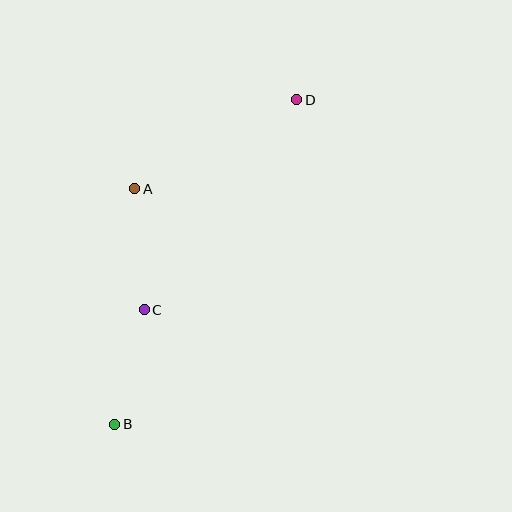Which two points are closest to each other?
Points B and C are closest to each other.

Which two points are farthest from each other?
Points B and D are farthest from each other.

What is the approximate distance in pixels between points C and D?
The distance between C and D is approximately 259 pixels.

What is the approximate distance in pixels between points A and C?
The distance between A and C is approximately 122 pixels.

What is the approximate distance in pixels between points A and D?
The distance between A and D is approximately 185 pixels.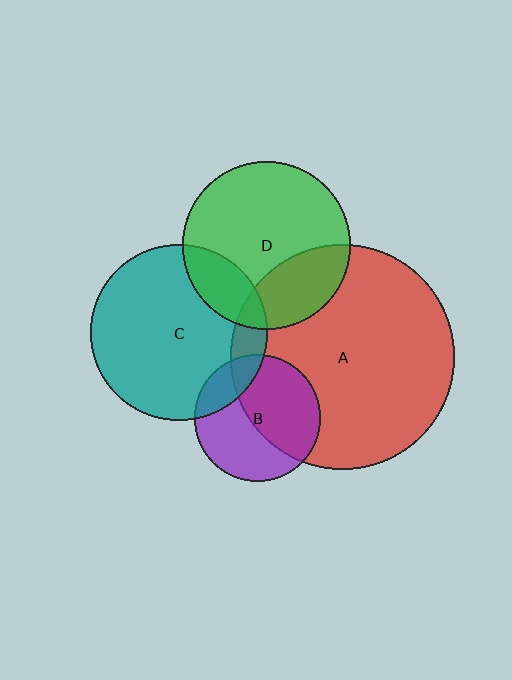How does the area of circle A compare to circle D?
Approximately 1.8 times.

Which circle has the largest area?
Circle A (red).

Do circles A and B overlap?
Yes.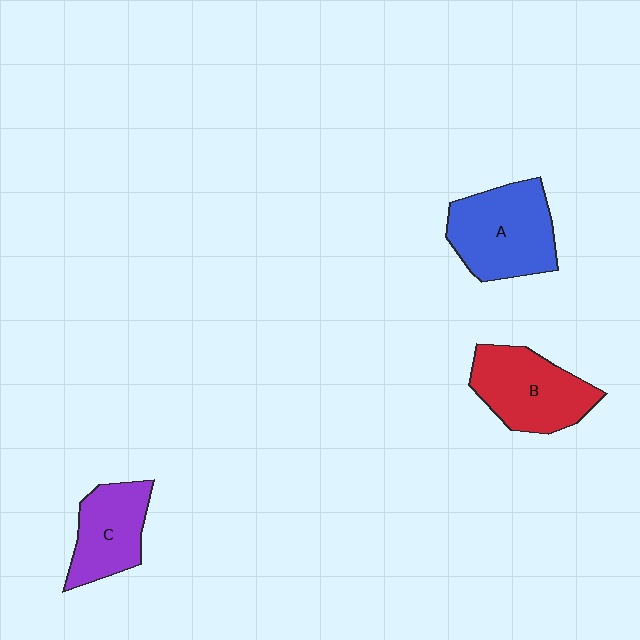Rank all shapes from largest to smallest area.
From largest to smallest: A (blue), B (red), C (purple).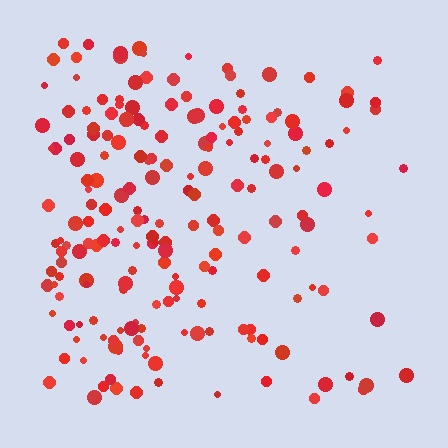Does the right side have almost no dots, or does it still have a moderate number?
Still a moderate number, just noticeably fewer than the left.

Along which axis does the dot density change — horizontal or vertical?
Horizontal.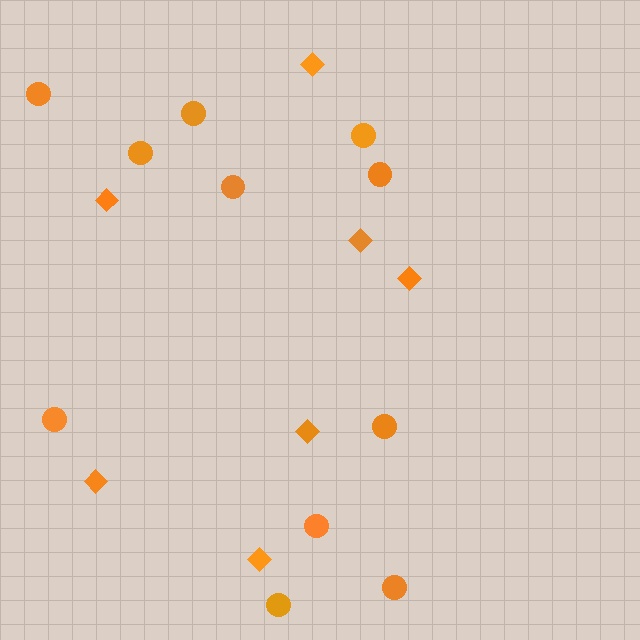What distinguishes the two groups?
There are 2 groups: one group of circles (11) and one group of diamonds (7).